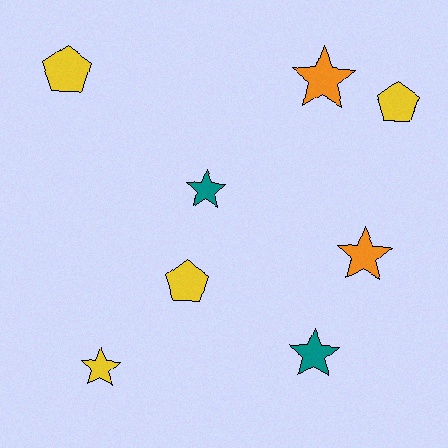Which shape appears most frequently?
Star, with 5 objects.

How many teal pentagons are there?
There are no teal pentagons.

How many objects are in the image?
There are 8 objects.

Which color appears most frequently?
Yellow, with 4 objects.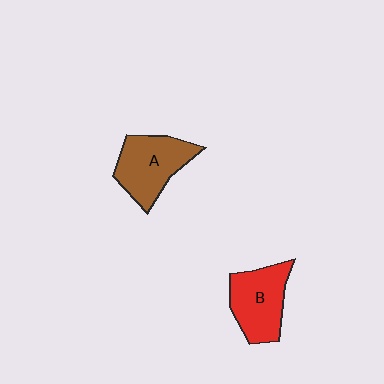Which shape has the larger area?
Shape A (brown).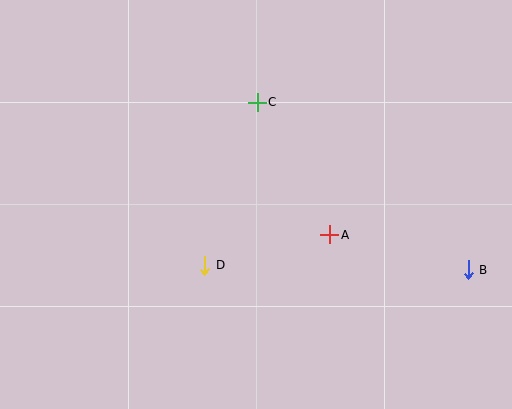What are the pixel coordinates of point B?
Point B is at (468, 270).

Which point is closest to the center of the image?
Point D at (205, 265) is closest to the center.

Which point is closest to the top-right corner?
Point B is closest to the top-right corner.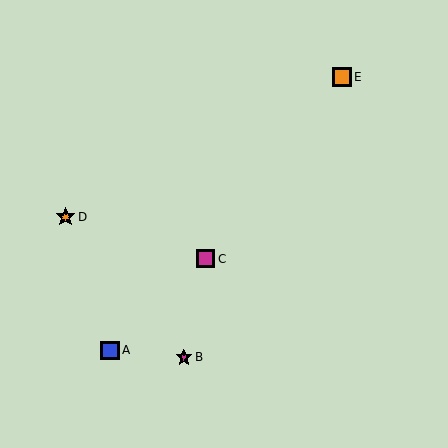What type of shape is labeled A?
Shape A is a blue square.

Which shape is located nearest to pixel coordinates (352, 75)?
The orange square (labeled E) at (342, 77) is nearest to that location.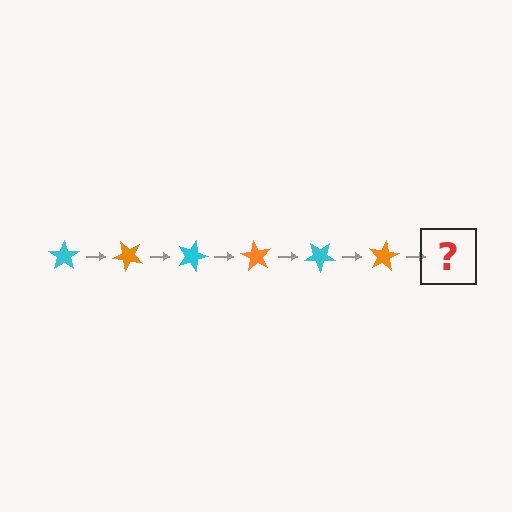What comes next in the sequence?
The next element should be a cyan star, rotated 270 degrees from the start.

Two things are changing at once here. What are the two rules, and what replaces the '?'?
The two rules are that it rotates 45 degrees each step and the color cycles through cyan and orange. The '?' should be a cyan star, rotated 270 degrees from the start.